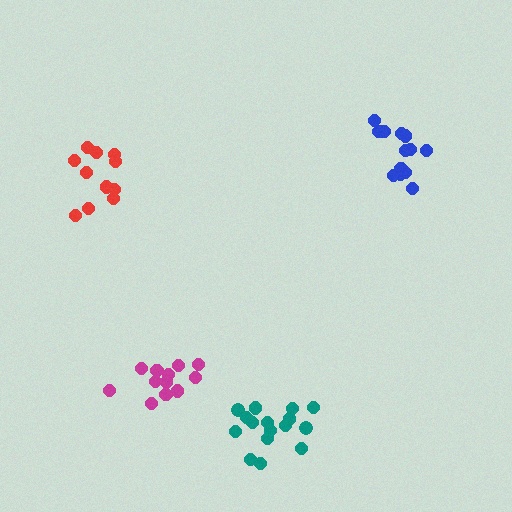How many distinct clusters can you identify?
There are 4 distinct clusters.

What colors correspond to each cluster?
The clusters are colored: teal, red, blue, magenta.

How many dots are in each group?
Group 1: 16 dots, Group 2: 12 dots, Group 3: 13 dots, Group 4: 12 dots (53 total).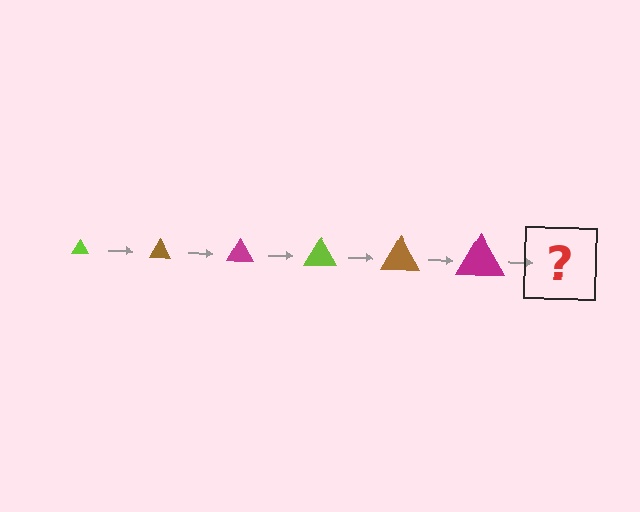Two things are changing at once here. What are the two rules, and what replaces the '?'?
The two rules are that the triangle grows larger each step and the color cycles through lime, brown, and magenta. The '?' should be a lime triangle, larger than the previous one.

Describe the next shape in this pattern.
It should be a lime triangle, larger than the previous one.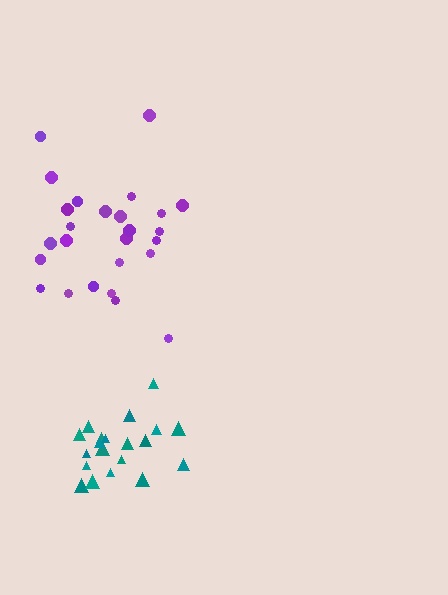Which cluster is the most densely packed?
Teal.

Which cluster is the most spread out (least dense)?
Purple.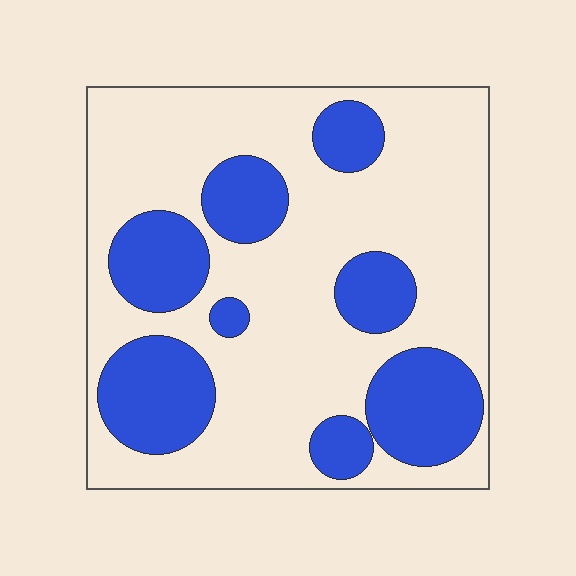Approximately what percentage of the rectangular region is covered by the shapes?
Approximately 30%.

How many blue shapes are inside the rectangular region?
8.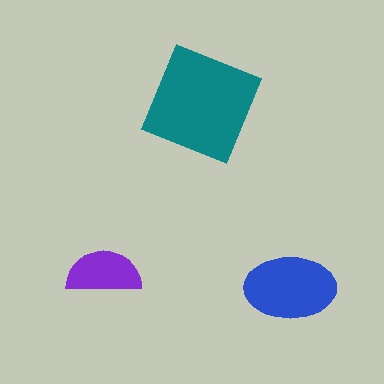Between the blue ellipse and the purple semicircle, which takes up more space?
The blue ellipse.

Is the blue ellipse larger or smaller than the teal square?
Smaller.